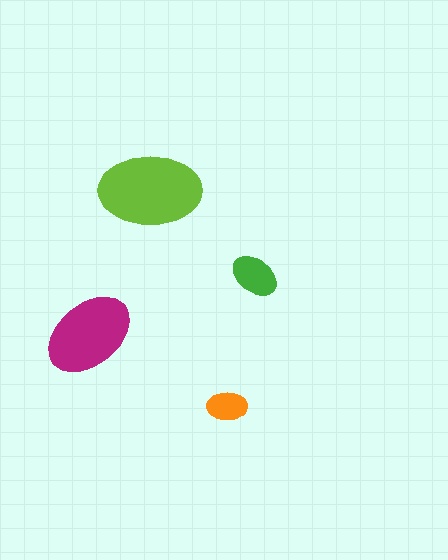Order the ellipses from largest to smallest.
the lime one, the magenta one, the green one, the orange one.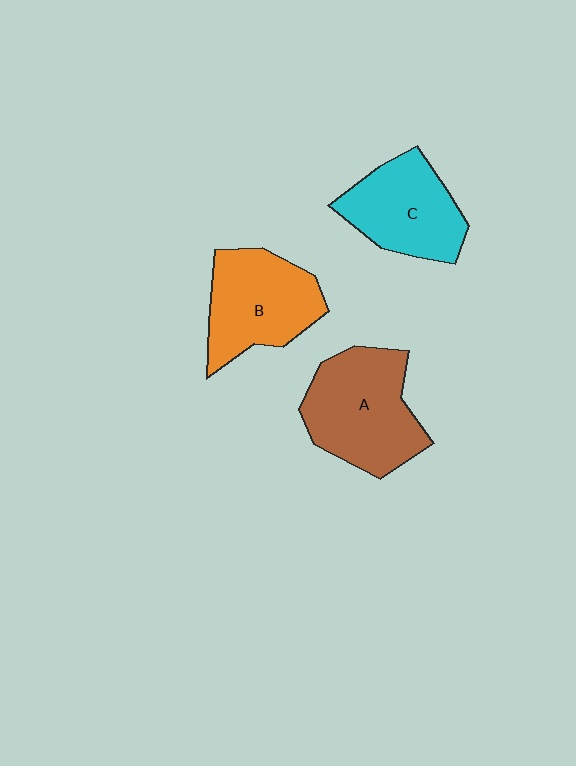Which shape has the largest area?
Shape A (brown).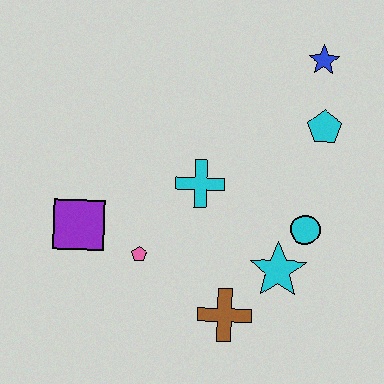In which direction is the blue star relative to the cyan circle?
The blue star is above the cyan circle.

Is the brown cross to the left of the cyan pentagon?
Yes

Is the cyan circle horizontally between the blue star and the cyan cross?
Yes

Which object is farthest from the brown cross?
The blue star is farthest from the brown cross.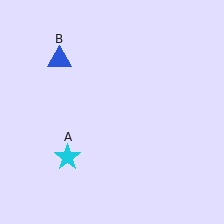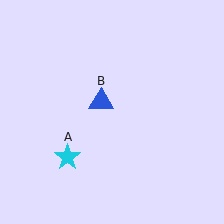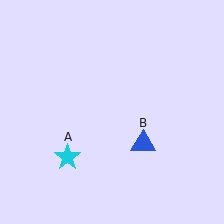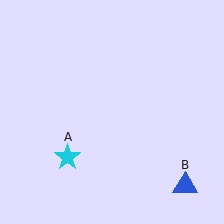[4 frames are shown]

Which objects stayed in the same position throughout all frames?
Cyan star (object A) remained stationary.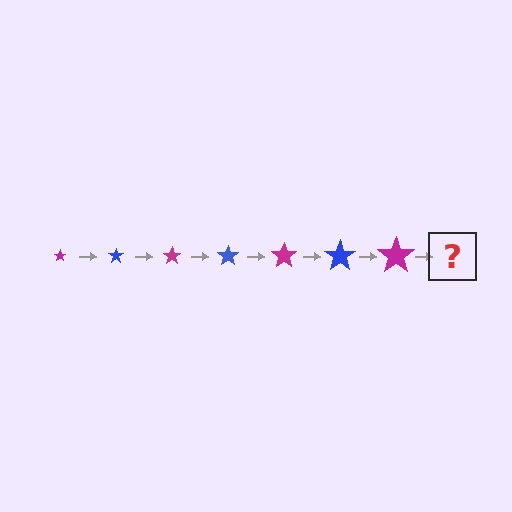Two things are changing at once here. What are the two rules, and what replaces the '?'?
The two rules are that the star grows larger each step and the color cycles through magenta and blue. The '?' should be a blue star, larger than the previous one.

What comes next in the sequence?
The next element should be a blue star, larger than the previous one.